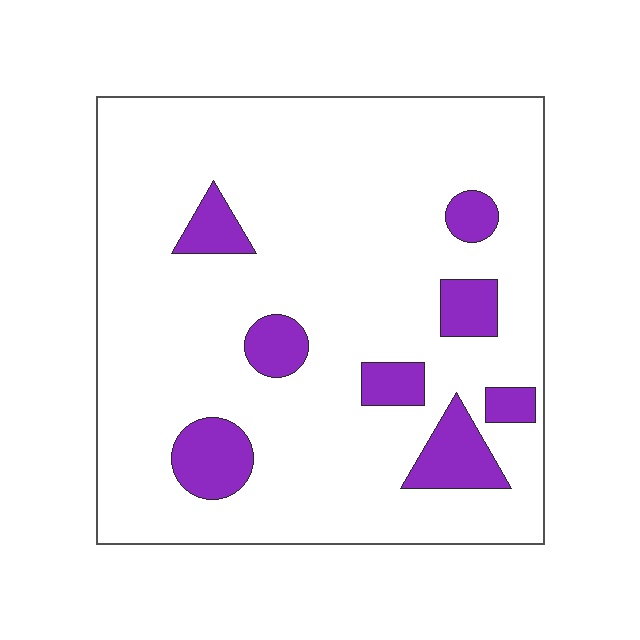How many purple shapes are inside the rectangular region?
8.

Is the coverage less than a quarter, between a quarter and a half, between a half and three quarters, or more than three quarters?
Less than a quarter.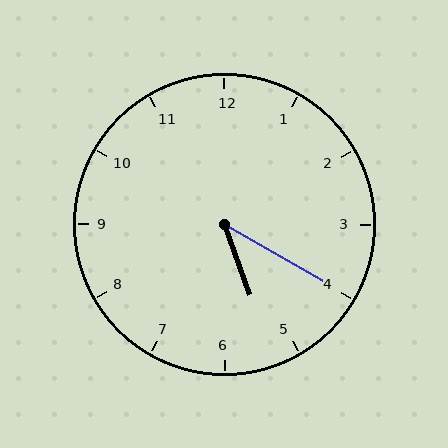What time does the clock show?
5:20.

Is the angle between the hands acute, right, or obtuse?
It is acute.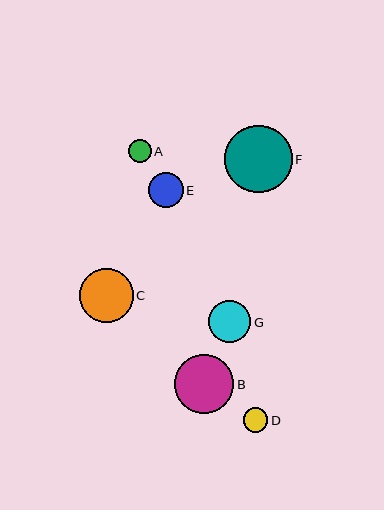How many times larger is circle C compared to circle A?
Circle C is approximately 2.3 times the size of circle A.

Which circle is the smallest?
Circle A is the smallest with a size of approximately 23 pixels.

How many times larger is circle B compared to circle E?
Circle B is approximately 1.7 times the size of circle E.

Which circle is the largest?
Circle F is the largest with a size of approximately 68 pixels.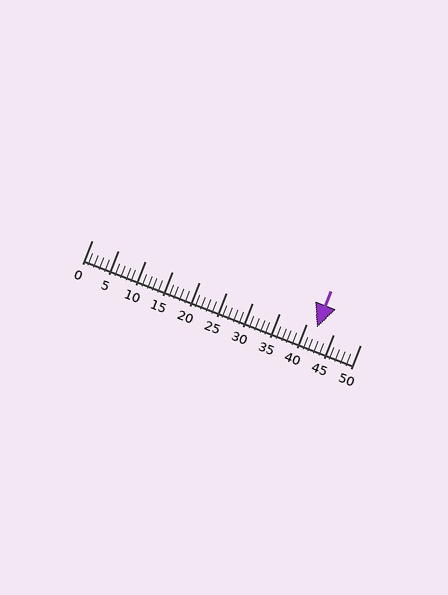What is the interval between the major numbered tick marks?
The major tick marks are spaced 5 units apart.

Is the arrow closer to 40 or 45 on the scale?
The arrow is closer to 40.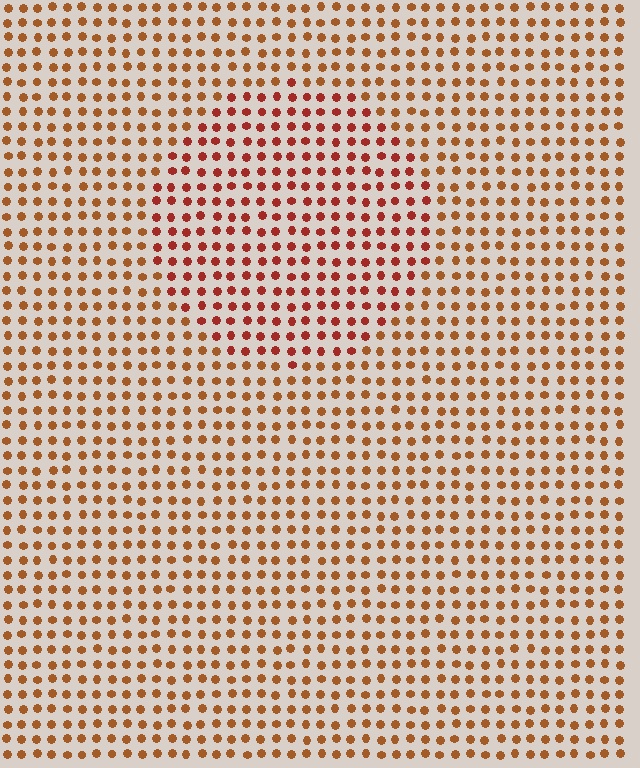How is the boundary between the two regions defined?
The boundary is defined purely by a slight shift in hue (about 23 degrees). Spacing, size, and orientation are identical on both sides.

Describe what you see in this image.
The image is filled with small brown elements in a uniform arrangement. A circle-shaped region is visible where the elements are tinted to a slightly different hue, forming a subtle color boundary.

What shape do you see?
I see a circle.